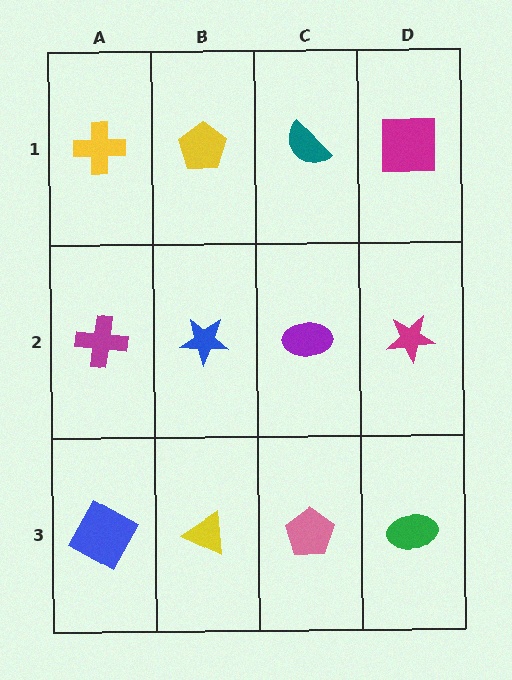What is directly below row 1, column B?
A blue star.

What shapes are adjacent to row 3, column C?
A purple ellipse (row 2, column C), a yellow triangle (row 3, column B), a green ellipse (row 3, column D).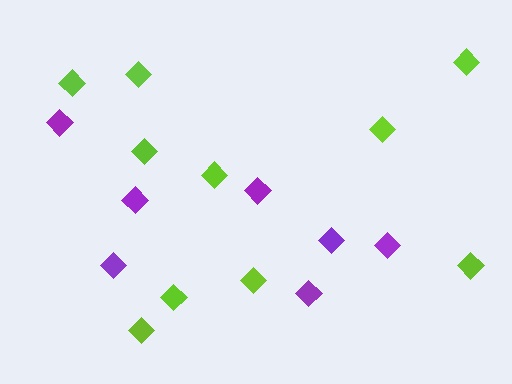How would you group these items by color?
There are 2 groups: one group of lime diamonds (10) and one group of purple diamonds (7).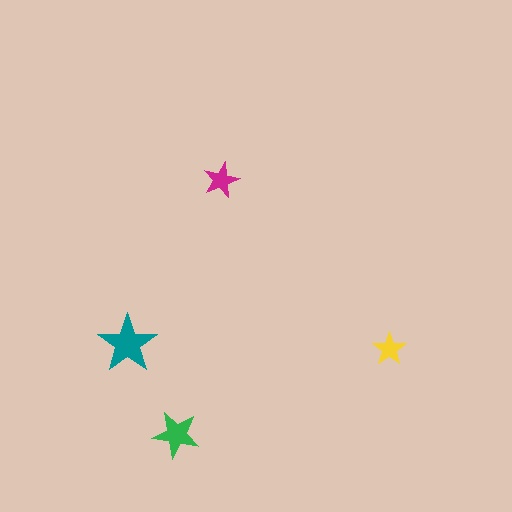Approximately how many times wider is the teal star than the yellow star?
About 2 times wider.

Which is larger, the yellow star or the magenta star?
The magenta one.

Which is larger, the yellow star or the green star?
The green one.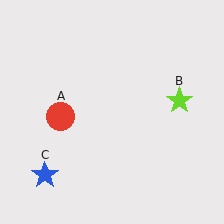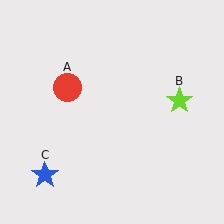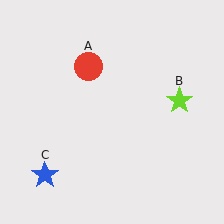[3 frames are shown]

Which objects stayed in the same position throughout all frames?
Lime star (object B) and blue star (object C) remained stationary.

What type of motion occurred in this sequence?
The red circle (object A) rotated clockwise around the center of the scene.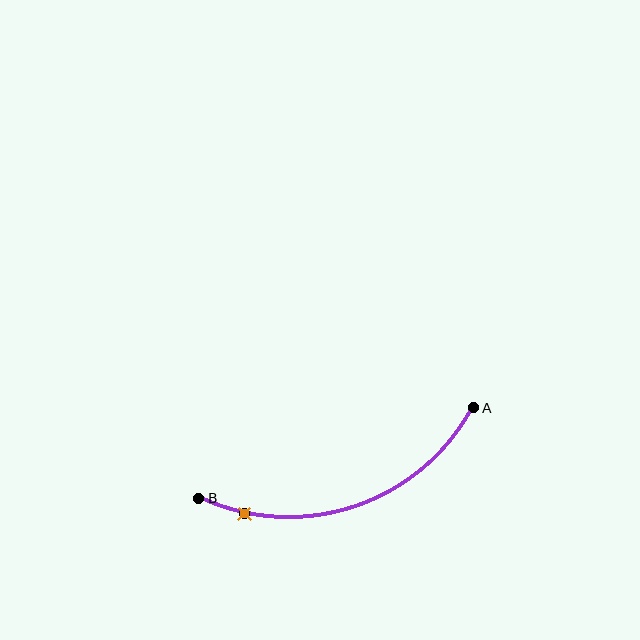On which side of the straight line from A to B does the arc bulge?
The arc bulges below the straight line connecting A and B.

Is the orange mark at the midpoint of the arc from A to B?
No. The orange mark lies on the arc but is closer to endpoint B. The arc midpoint would be at the point on the curve equidistant along the arc from both A and B.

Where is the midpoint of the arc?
The arc midpoint is the point on the curve farthest from the straight line joining A and B. It sits below that line.